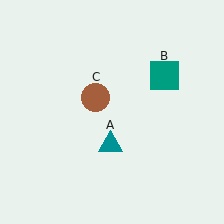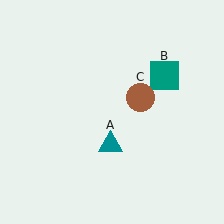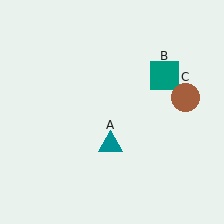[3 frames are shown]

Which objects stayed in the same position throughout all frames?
Teal triangle (object A) and teal square (object B) remained stationary.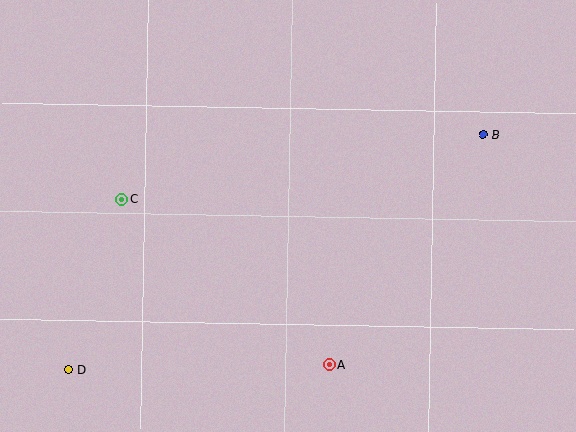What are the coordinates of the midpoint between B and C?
The midpoint between B and C is at (303, 167).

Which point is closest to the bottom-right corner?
Point A is closest to the bottom-right corner.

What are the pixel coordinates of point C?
Point C is at (122, 199).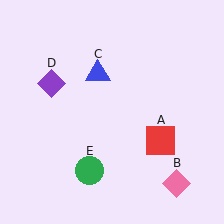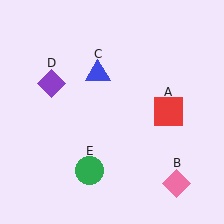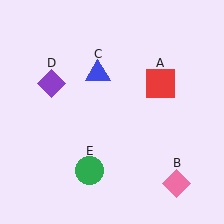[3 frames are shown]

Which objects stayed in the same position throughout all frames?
Pink diamond (object B) and blue triangle (object C) and purple diamond (object D) and green circle (object E) remained stationary.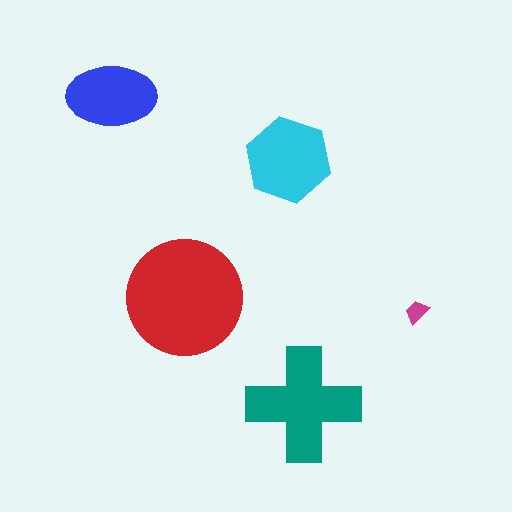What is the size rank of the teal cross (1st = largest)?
2nd.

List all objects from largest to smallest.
The red circle, the teal cross, the cyan hexagon, the blue ellipse, the magenta trapezoid.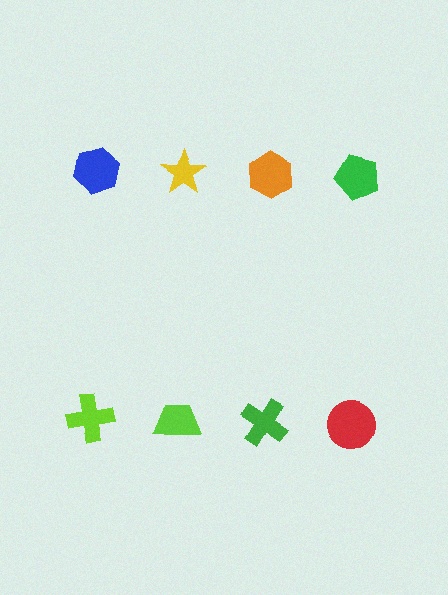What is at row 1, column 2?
A yellow star.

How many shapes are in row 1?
4 shapes.